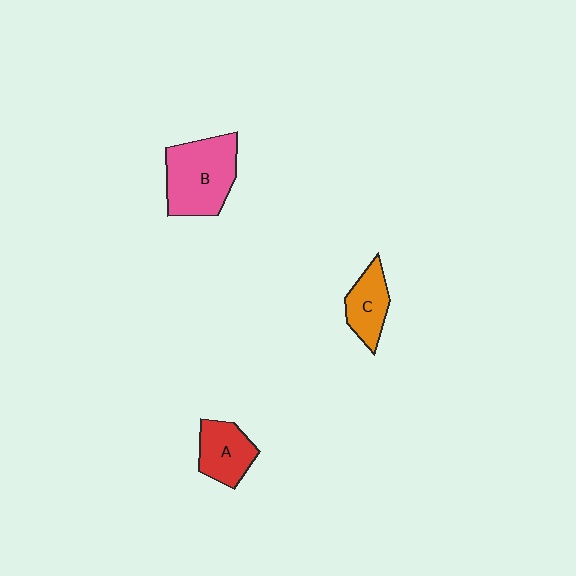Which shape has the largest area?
Shape B (pink).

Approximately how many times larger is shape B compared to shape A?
Approximately 1.7 times.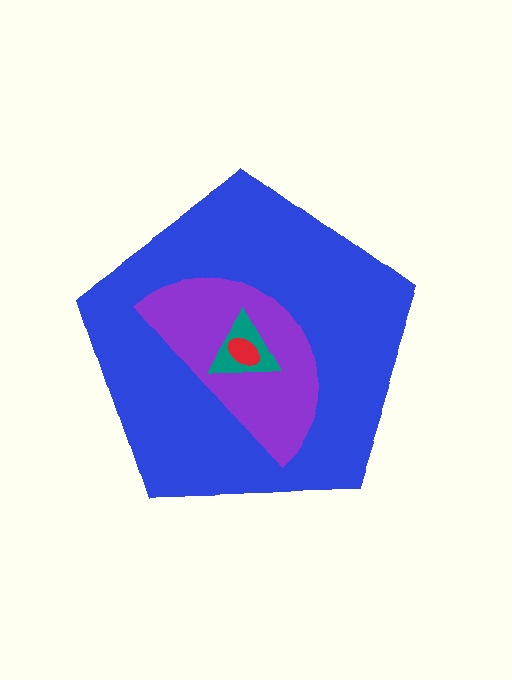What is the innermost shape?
The red ellipse.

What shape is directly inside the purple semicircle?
The teal triangle.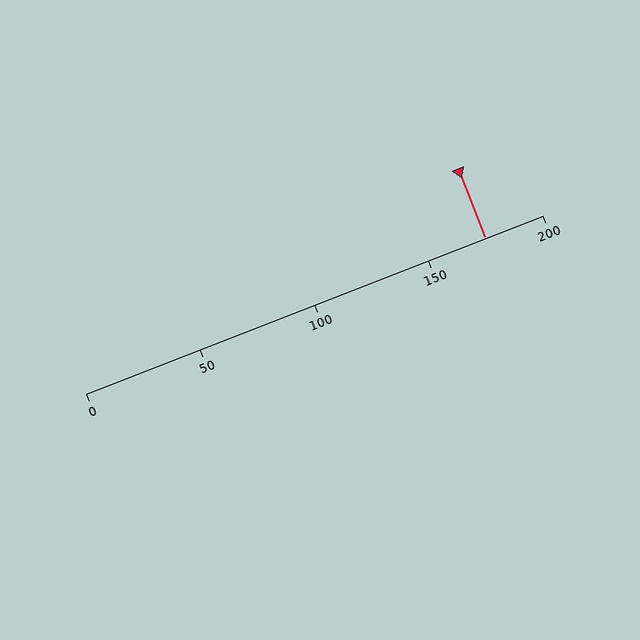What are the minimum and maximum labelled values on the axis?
The axis runs from 0 to 200.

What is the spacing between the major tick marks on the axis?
The major ticks are spaced 50 apart.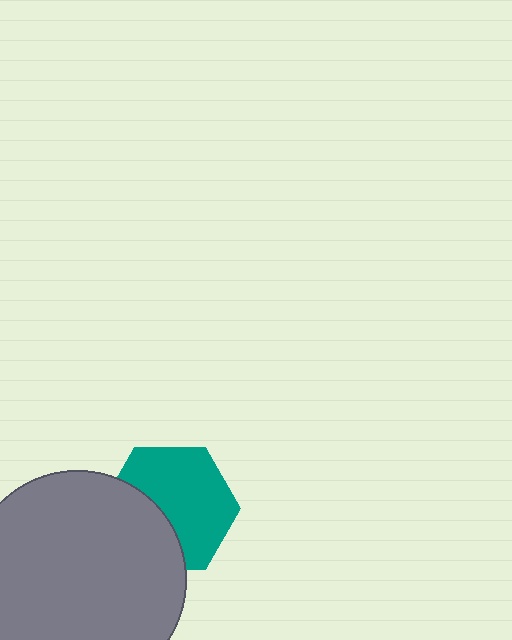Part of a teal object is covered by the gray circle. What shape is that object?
It is a hexagon.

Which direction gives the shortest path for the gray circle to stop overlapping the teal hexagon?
Moving toward the lower-left gives the shortest separation.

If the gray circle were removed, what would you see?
You would see the complete teal hexagon.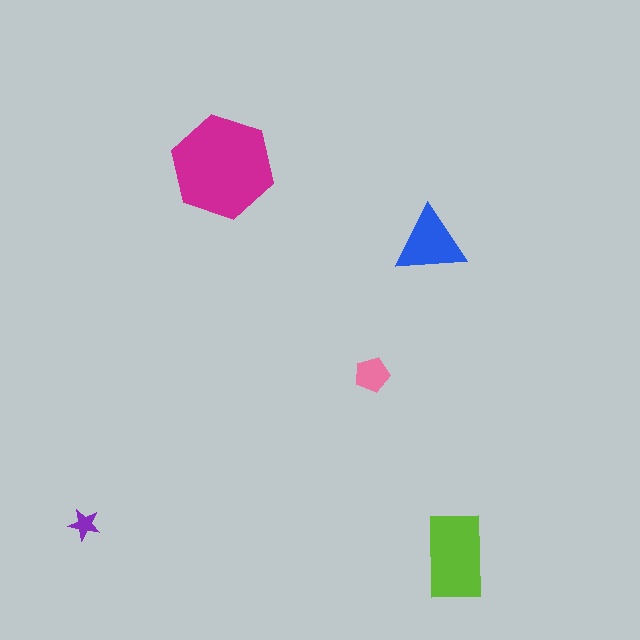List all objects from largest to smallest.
The magenta hexagon, the lime rectangle, the blue triangle, the pink pentagon, the purple star.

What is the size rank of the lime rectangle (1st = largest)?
2nd.